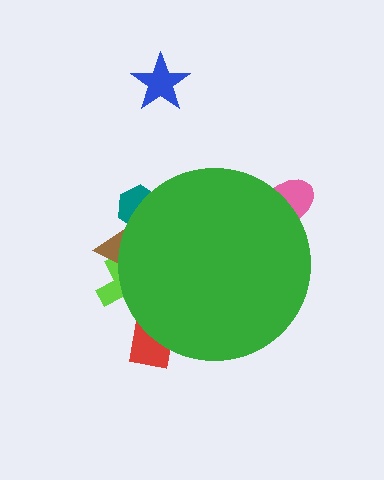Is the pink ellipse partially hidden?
Yes, the pink ellipse is partially hidden behind the green circle.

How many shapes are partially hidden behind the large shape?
5 shapes are partially hidden.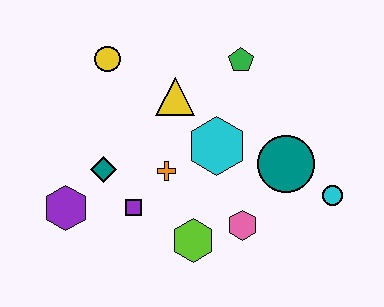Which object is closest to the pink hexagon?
The lime hexagon is closest to the pink hexagon.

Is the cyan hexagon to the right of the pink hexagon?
No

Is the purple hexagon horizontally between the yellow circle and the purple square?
No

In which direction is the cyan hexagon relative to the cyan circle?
The cyan hexagon is to the left of the cyan circle.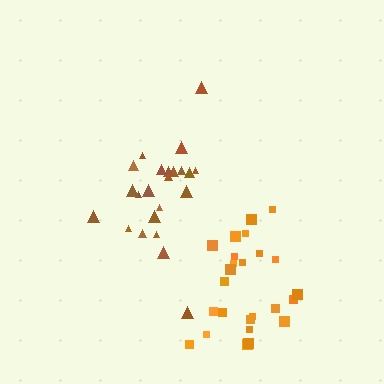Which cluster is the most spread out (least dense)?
Brown.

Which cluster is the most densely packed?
Orange.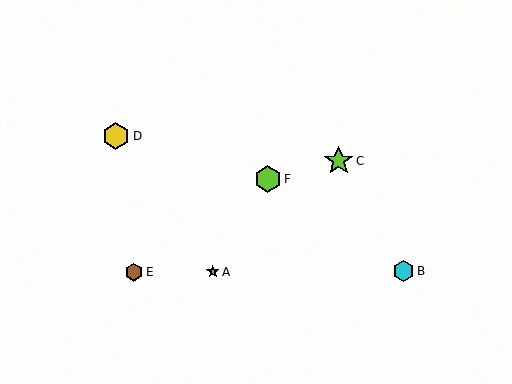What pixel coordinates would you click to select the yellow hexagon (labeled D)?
Click at (116, 136) to select the yellow hexagon D.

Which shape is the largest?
The lime star (labeled C) is the largest.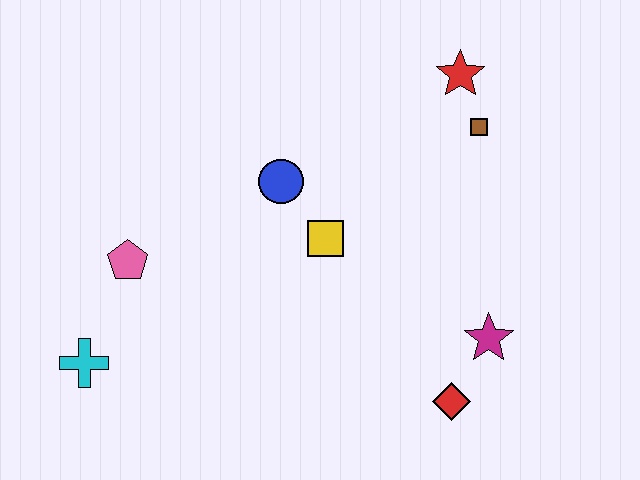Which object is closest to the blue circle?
The yellow square is closest to the blue circle.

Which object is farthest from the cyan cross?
The red star is farthest from the cyan cross.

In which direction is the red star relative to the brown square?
The red star is above the brown square.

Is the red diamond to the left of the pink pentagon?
No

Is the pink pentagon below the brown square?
Yes